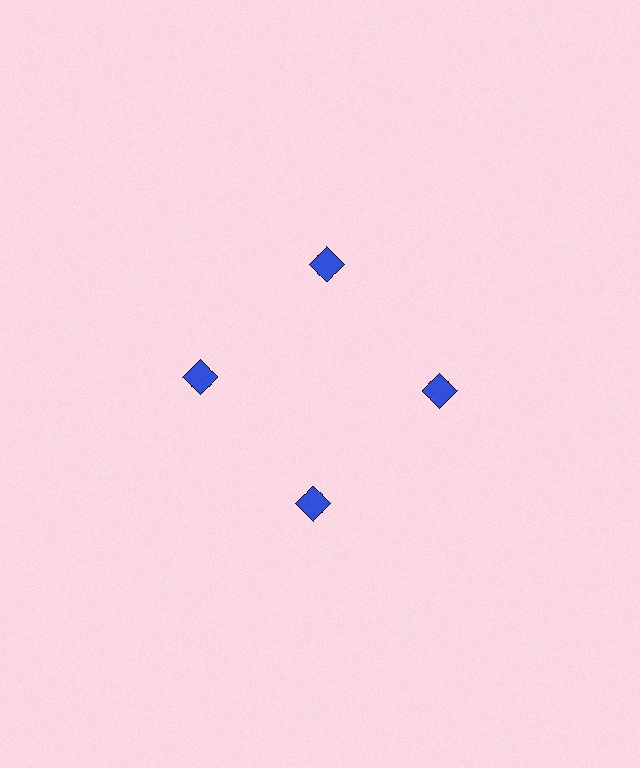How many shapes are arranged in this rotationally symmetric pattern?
There are 4 shapes, arranged in 4 groups of 1.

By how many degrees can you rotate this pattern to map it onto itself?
The pattern maps onto itself every 90 degrees of rotation.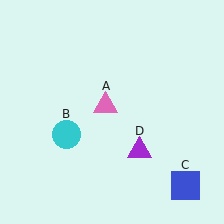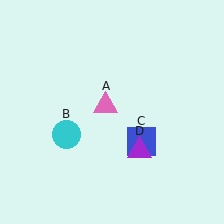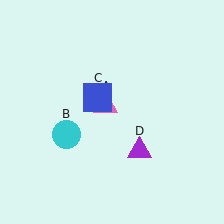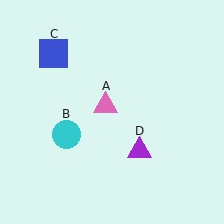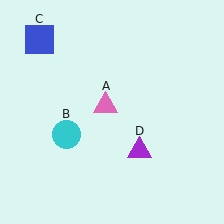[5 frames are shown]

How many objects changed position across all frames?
1 object changed position: blue square (object C).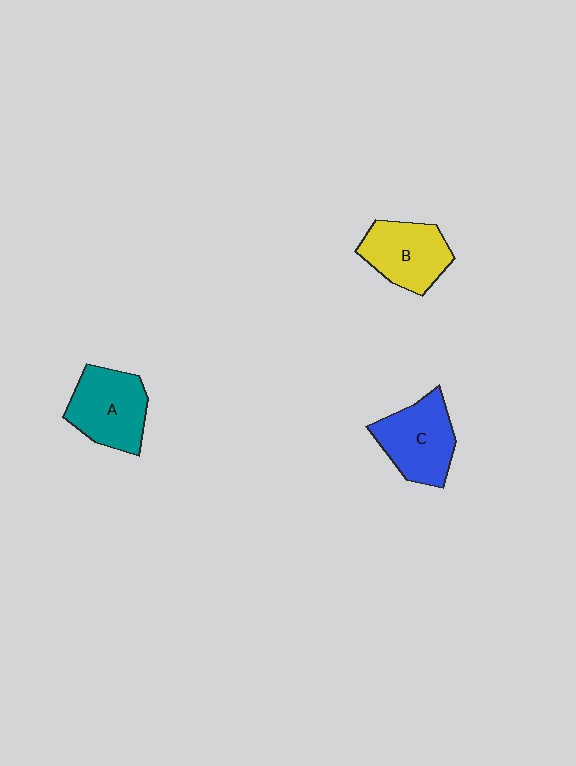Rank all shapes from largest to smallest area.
From largest to smallest: A (teal), C (blue), B (yellow).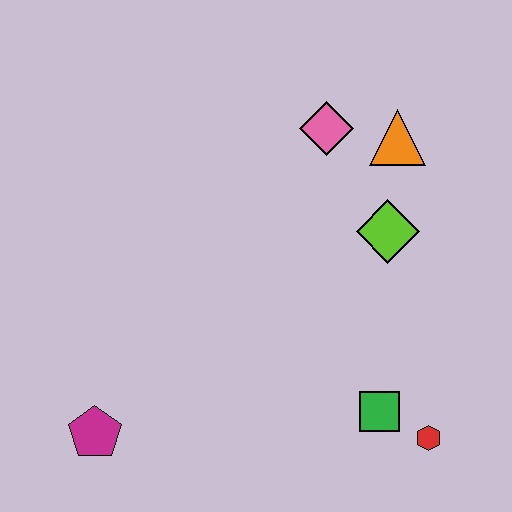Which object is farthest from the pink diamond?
The magenta pentagon is farthest from the pink diamond.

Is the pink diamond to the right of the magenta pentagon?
Yes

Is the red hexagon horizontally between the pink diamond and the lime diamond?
No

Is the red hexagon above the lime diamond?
No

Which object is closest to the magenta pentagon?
The green square is closest to the magenta pentagon.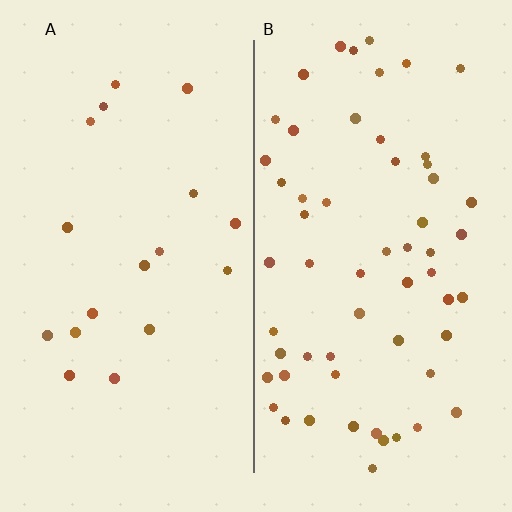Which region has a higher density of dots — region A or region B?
B (the right).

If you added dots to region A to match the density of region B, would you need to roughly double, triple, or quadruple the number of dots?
Approximately triple.